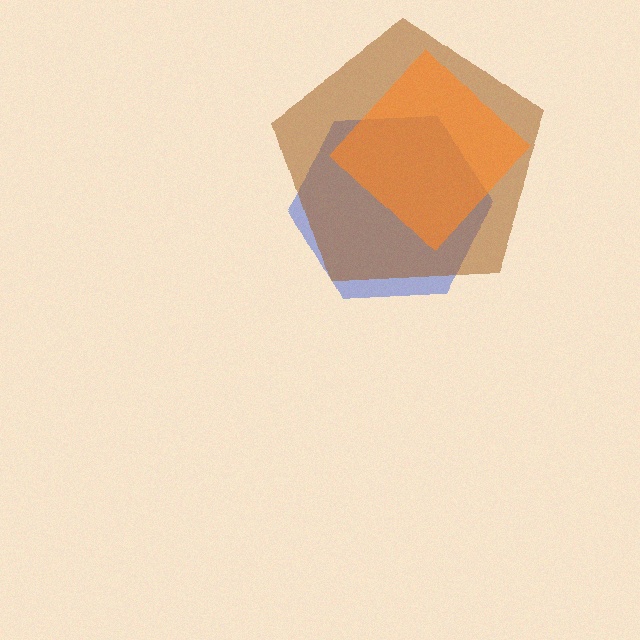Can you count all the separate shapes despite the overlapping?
Yes, there are 3 separate shapes.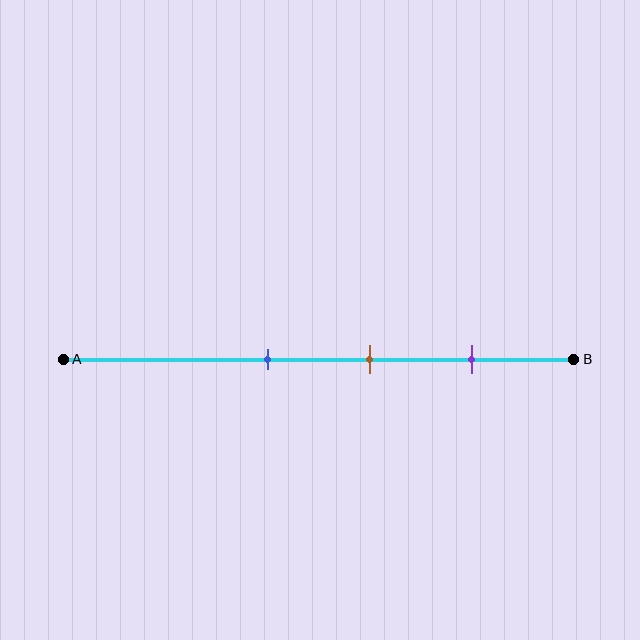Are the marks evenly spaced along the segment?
Yes, the marks are approximately evenly spaced.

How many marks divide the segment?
There are 3 marks dividing the segment.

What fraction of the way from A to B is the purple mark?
The purple mark is approximately 80% (0.8) of the way from A to B.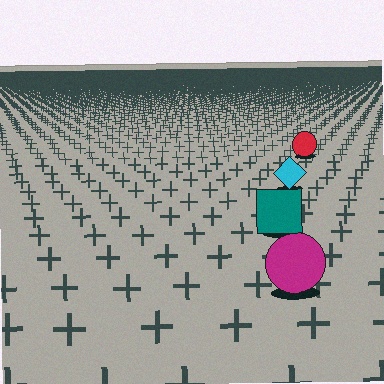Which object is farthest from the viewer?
The red circle is farthest from the viewer. It appears smaller and the ground texture around it is denser.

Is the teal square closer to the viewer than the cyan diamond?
Yes. The teal square is closer — you can tell from the texture gradient: the ground texture is coarser near it.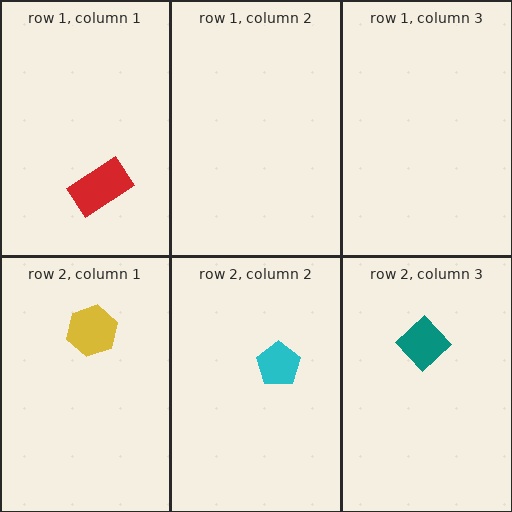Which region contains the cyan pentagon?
The row 2, column 2 region.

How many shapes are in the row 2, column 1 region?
1.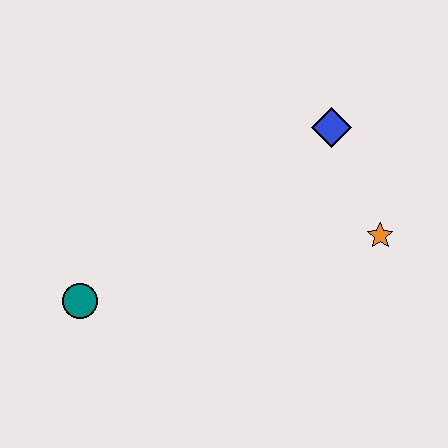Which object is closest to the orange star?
The blue diamond is closest to the orange star.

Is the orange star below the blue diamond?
Yes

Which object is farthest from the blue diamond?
The teal circle is farthest from the blue diamond.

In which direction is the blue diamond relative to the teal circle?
The blue diamond is to the right of the teal circle.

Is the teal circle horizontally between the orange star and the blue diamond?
No